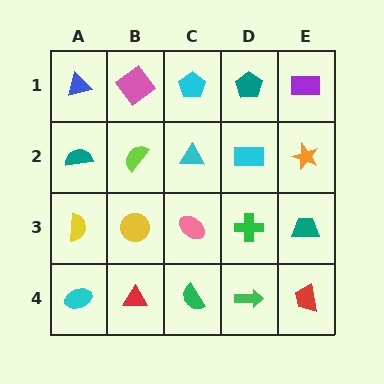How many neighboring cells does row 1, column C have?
3.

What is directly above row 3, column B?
A lime semicircle.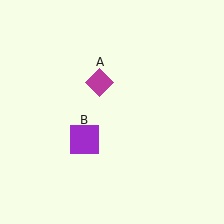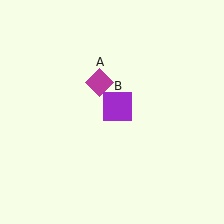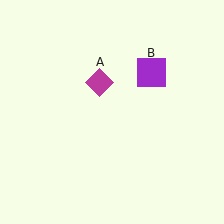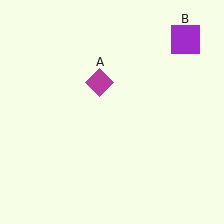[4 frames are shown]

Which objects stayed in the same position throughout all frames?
Magenta diamond (object A) remained stationary.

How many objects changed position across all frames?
1 object changed position: purple square (object B).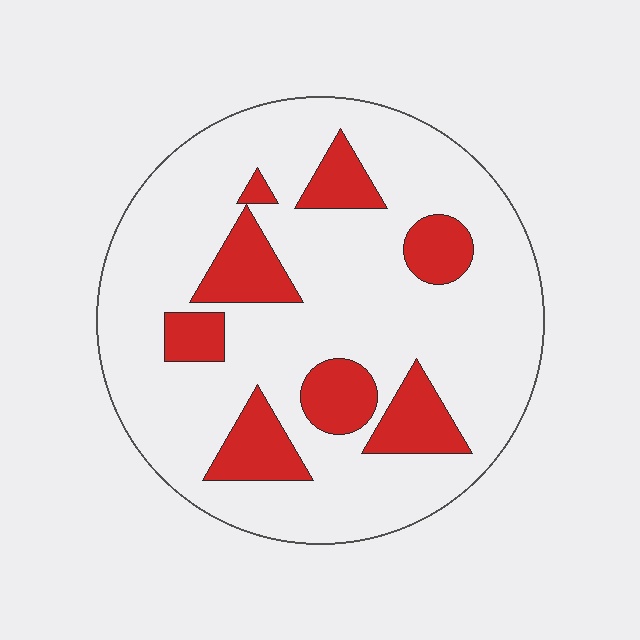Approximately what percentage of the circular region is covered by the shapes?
Approximately 20%.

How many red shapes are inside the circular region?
8.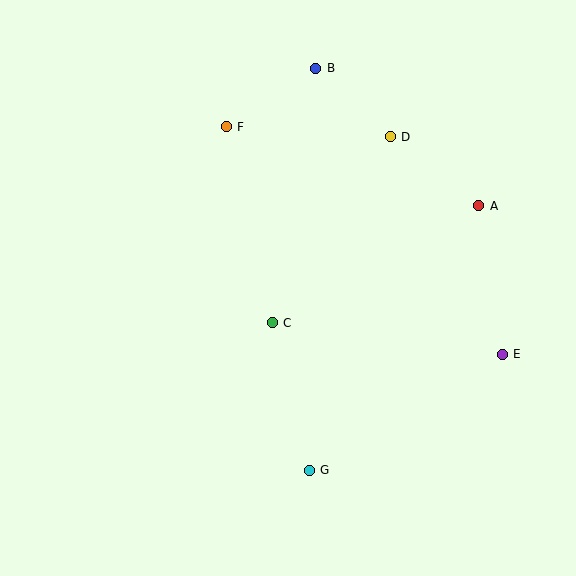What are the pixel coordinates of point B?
Point B is at (316, 68).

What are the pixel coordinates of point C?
Point C is at (272, 323).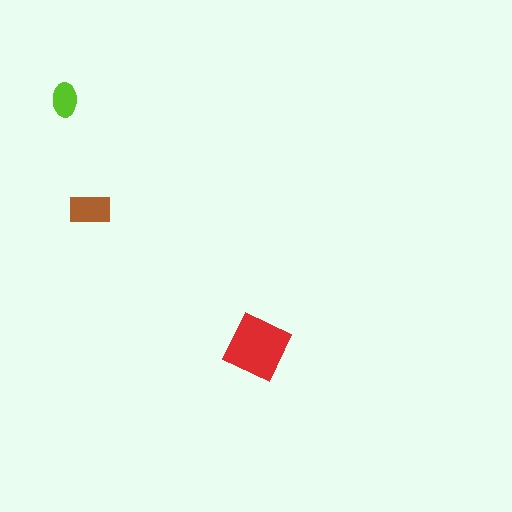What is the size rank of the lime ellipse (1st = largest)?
3rd.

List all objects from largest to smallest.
The red square, the brown rectangle, the lime ellipse.